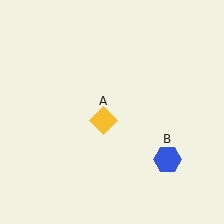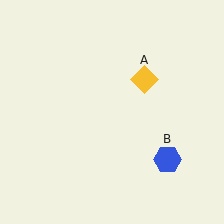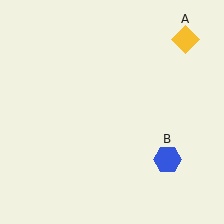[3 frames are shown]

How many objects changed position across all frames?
1 object changed position: yellow diamond (object A).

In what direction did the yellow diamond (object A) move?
The yellow diamond (object A) moved up and to the right.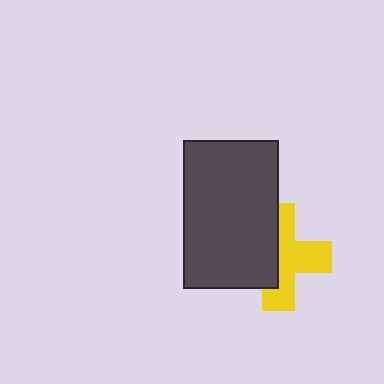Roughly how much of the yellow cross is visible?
About half of it is visible (roughly 55%).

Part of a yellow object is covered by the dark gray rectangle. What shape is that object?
It is a cross.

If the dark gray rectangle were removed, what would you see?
You would see the complete yellow cross.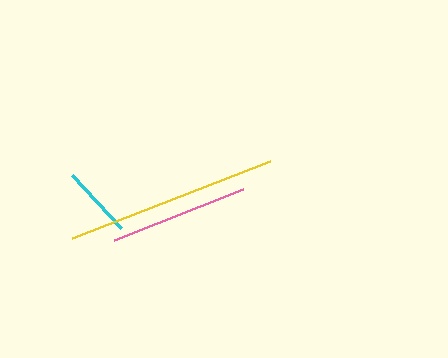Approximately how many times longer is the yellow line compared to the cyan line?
The yellow line is approximately 2.9 times the length of the cyan line.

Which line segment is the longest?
The yellow line is the longest at approximately 213 pixels.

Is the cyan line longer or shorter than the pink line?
The pink line is longer than the cyan line.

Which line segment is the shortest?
The cyan line is the shortest at approximately 72 pixels.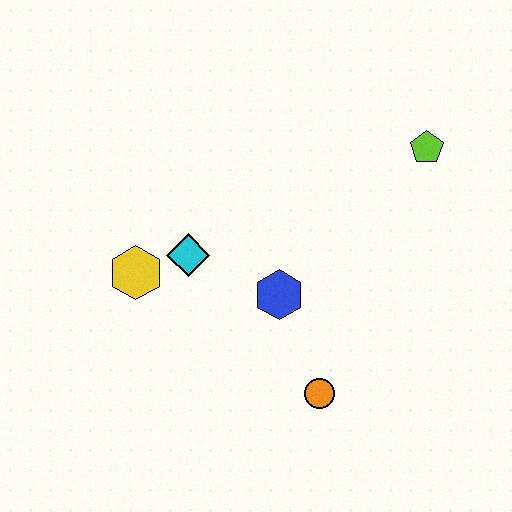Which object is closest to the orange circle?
The blue hexagon is closest to the orange circle.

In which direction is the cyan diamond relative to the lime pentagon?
The cyan diamond is to the left of the lime pentagon.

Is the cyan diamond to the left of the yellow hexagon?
No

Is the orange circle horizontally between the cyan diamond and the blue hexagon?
No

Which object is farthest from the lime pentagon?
The yellow hexagon is farthest from the lime pentagon.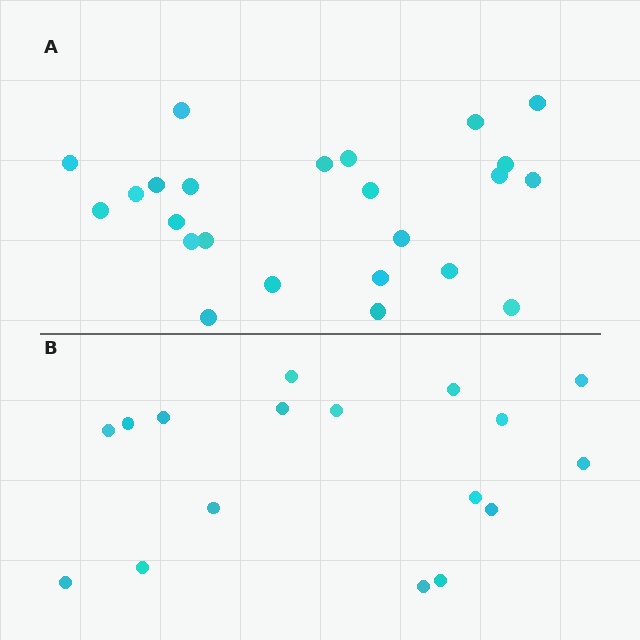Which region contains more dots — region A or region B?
Region A (the top region) has more dots.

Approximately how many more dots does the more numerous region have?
Region A has roughly 8 or so more dots than region B.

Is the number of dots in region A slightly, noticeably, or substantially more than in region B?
Region A has noticeably more, but not dramatically so. The ratio is roughly 1.4 to 1.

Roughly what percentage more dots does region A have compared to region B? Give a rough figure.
About 40% more.